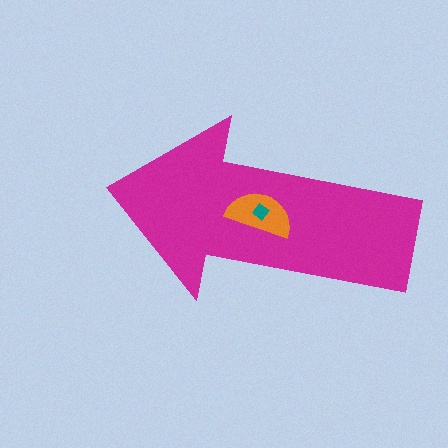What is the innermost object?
The teal diamond.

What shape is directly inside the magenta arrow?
The orange semicircle.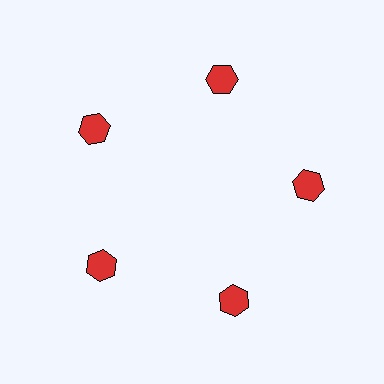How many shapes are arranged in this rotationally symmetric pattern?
There are 5 shapes, arranged in 5 groups of 1.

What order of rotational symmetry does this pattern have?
This pattern has 5-fold rotational symmetry.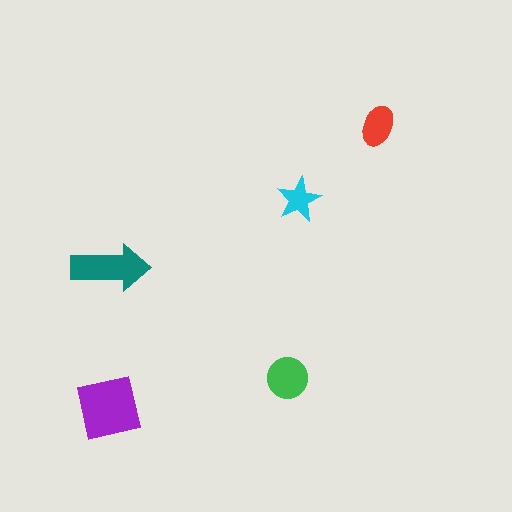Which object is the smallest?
The cyan star.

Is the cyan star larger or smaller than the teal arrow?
Smaller.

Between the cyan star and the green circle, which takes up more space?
The green circle.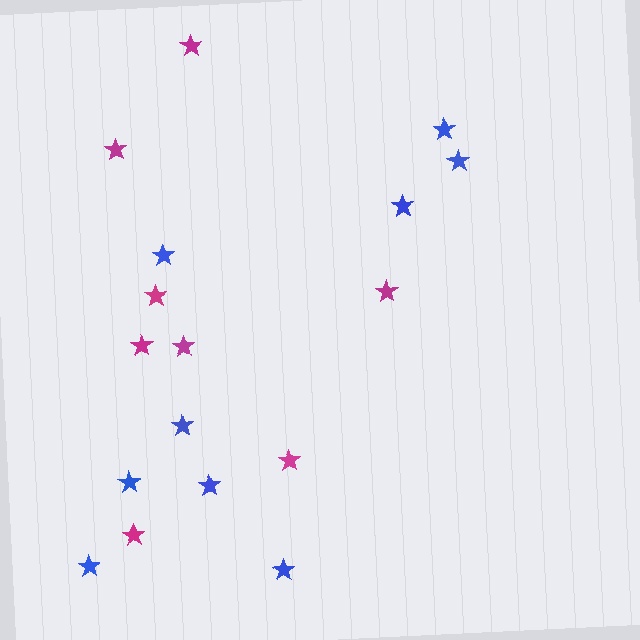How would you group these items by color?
There are 2 groups: one group of blue stars (9) and one group of magenta stars (8).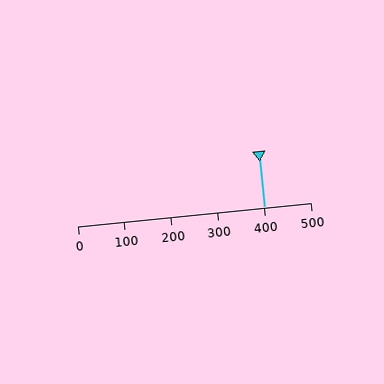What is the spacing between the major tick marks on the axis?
The major ticks are spaced 100 apart.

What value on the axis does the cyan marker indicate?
The marker indicates approximately 400.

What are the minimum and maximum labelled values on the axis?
The axis runs from 0 to 500.